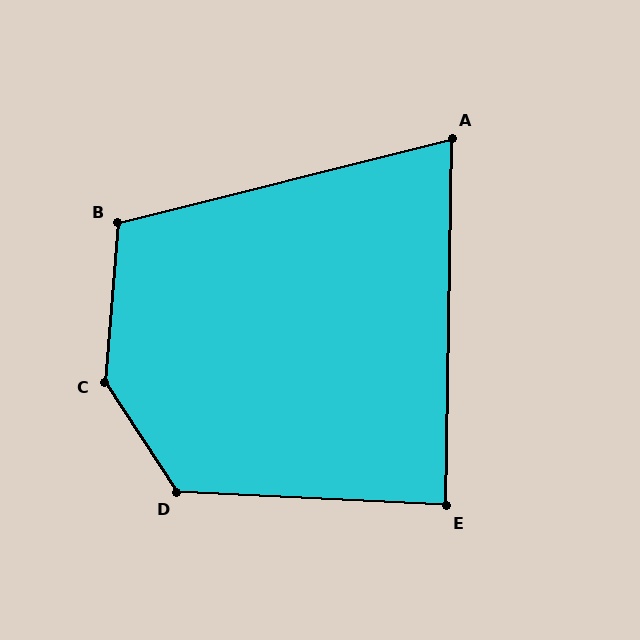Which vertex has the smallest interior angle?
A, at approximately 75 degrees.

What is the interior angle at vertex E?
Approximately 88 degrees (approximately right).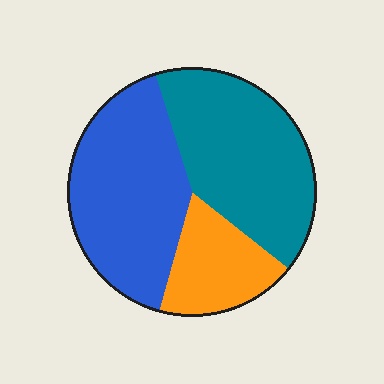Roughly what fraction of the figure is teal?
Teal takes up about two fifths (2/5) of the figure.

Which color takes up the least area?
Orange, at roughly 20%.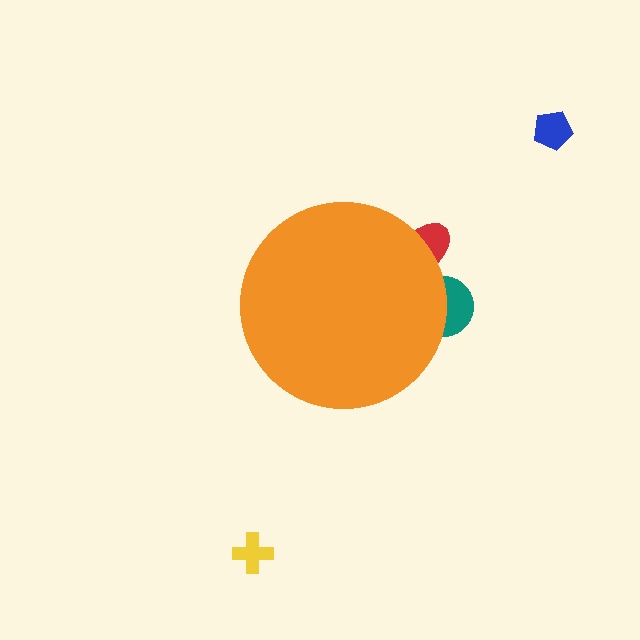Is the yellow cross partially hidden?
No, the yellow cross is fully visible.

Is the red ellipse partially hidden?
Yes, the red ellipse is partially hidden behind the orange circle.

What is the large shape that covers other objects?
An orange circle.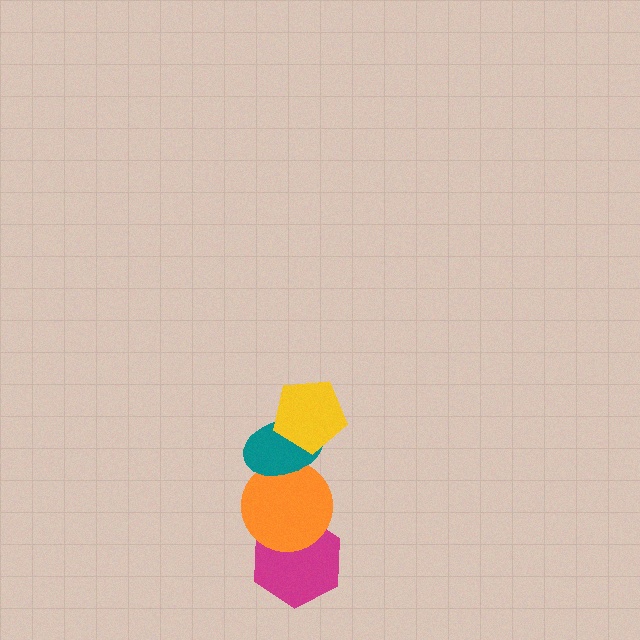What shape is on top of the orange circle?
The teal ellipse is on top of the orange circle.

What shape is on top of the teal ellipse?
The yellow pentagon is on top of the teal ellipse.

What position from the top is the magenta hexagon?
The magenta hexagon is 4th from the top.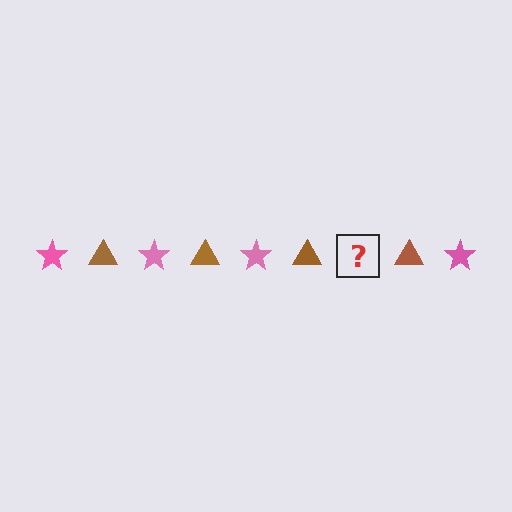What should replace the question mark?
The question mark should be replaced with a pink star.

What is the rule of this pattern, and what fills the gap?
The rule is that the pattern alternates between pink star and brown triangle. The gap should be filled with a pink star.